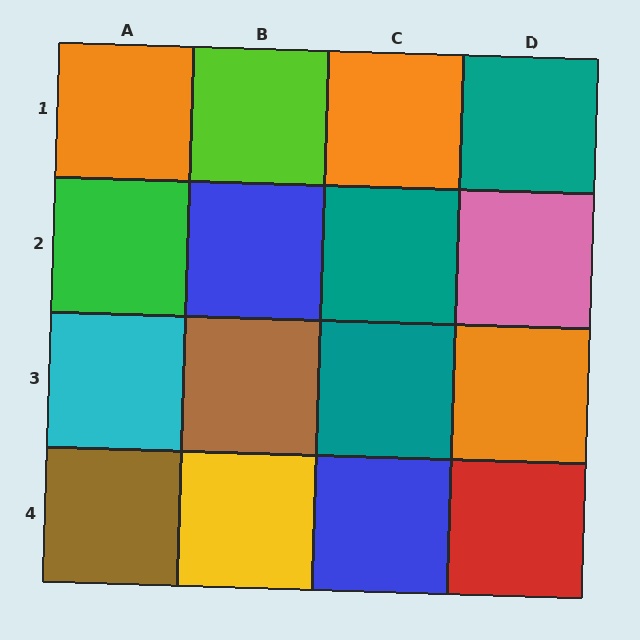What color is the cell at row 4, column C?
Blue.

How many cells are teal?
3 cells are teal.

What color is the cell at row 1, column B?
Lime.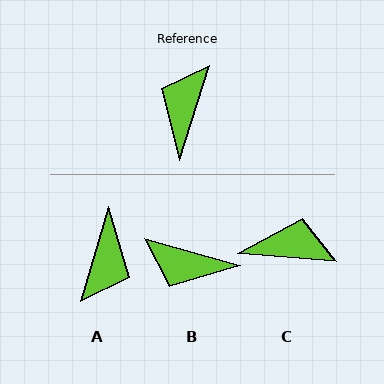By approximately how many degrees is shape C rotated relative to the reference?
Approximately 77 degrees clockwise.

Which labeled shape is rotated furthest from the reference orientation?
A, about 178 degrees away.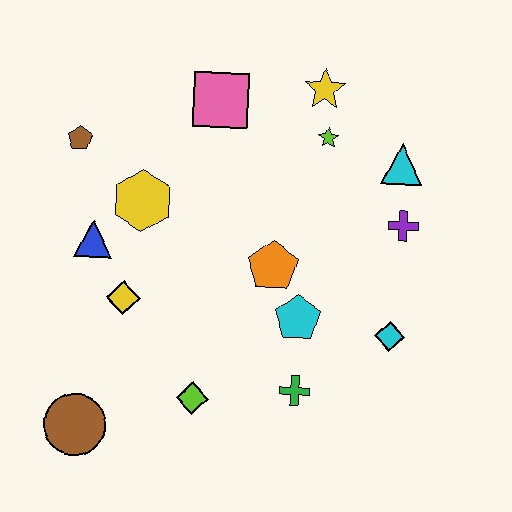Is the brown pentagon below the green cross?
No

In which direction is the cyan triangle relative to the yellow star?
The cyan triangle is to the right of the yellow star.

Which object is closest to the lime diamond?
The green cross is closest to the lime diamond.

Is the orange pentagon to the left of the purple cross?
Yes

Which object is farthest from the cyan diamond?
The brown pentagon is farthest from the cyan diamond.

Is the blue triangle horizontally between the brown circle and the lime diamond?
Yes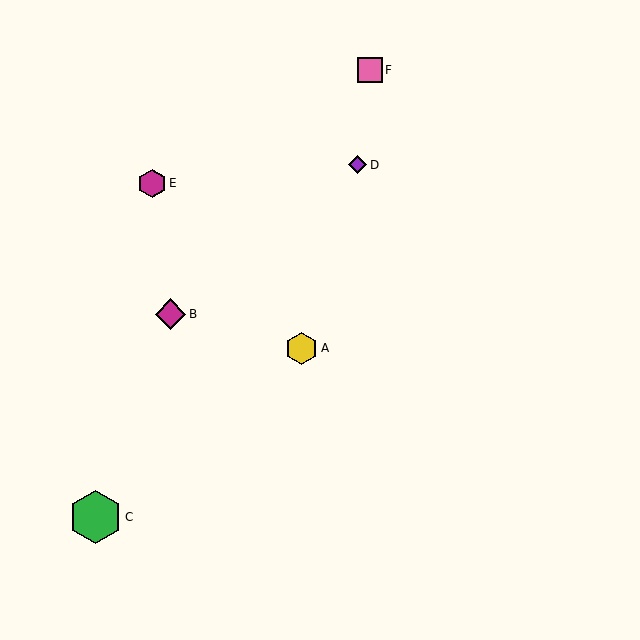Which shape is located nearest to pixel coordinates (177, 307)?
The magenta diamond (labeled B) at (171, 314) is nearest to that location.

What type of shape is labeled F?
Shape F is a pink square.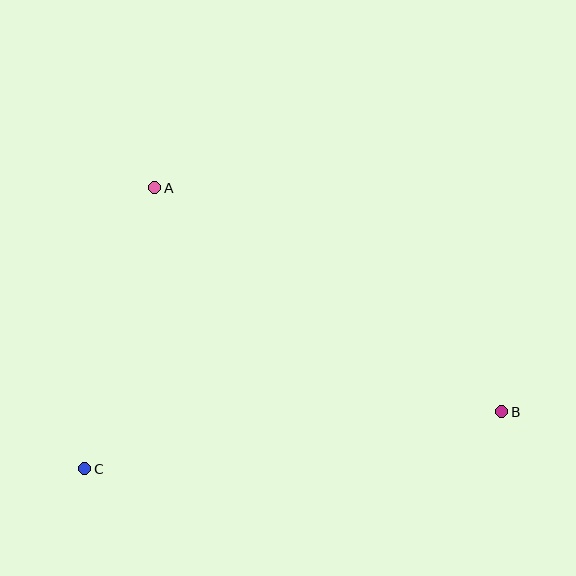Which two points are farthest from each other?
Points B and C are farthest from each other.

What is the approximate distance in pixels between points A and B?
The distance between A and B is approximately 413 pixels.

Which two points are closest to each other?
Points A and C are closest to each other.